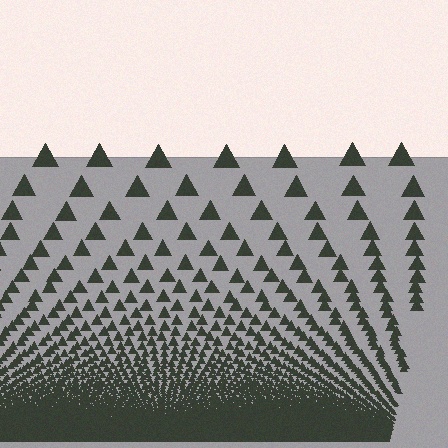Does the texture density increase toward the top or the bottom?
Density increases toward the bottom.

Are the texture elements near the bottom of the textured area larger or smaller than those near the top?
Smaller. The gradient is inverted — elements near the bottom are smaller and denser.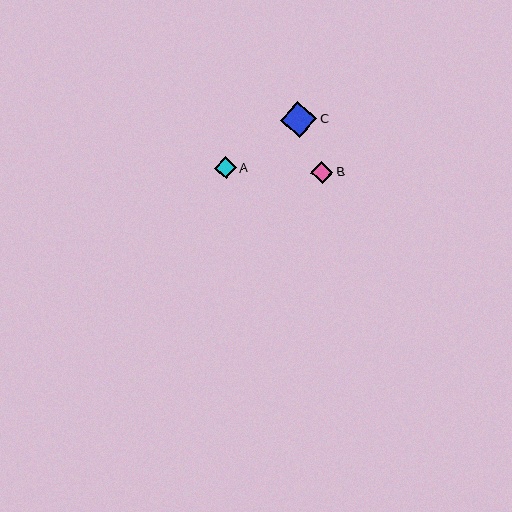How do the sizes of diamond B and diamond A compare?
Diamond B and diamond A are approximately the same size.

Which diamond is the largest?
Diamond C is the largest with a size of approximately 36 pixels.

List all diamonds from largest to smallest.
From largest to smallest: C, B, A.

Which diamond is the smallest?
Diamond A is the smallest with a size of approximately 22 pixels.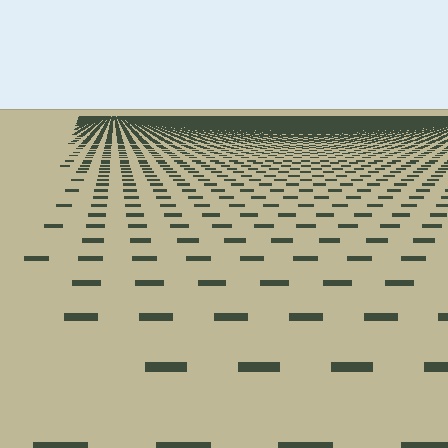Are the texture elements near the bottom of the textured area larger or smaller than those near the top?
Larger. Near the bottom, elements are closer to the viewer and appear at a bigger on-screen size.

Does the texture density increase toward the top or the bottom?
Density increases toward the top.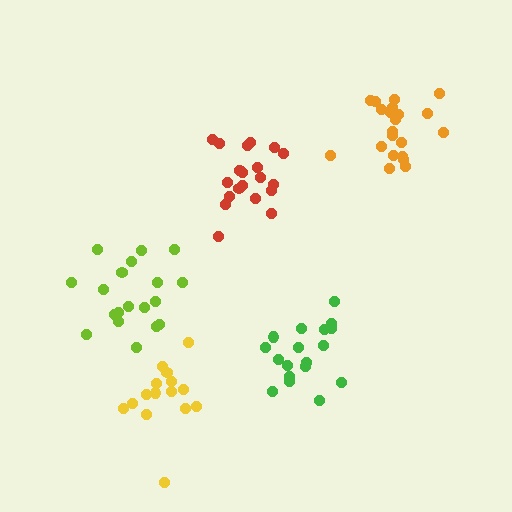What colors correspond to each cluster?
The clusters are colored: red, green, yellow, orange, lime.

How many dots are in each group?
Group 1: 21 dots, Group 2: 18 dots, Group 3: 15 dots, Group 4: 21 dots, Group 5: 19 dots (94 total).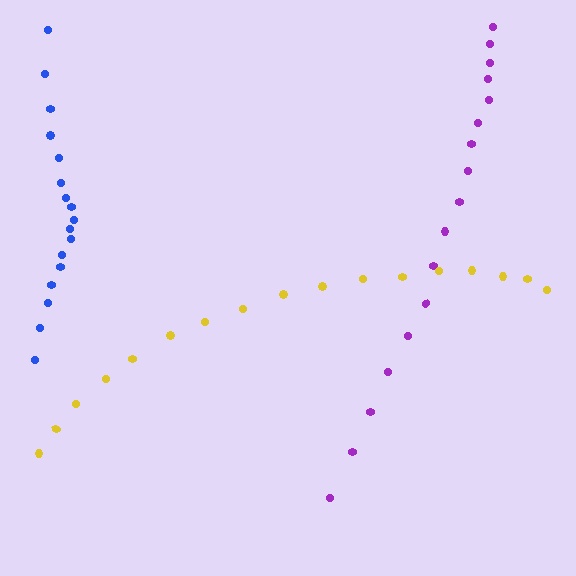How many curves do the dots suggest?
There are 3 distinct paths.